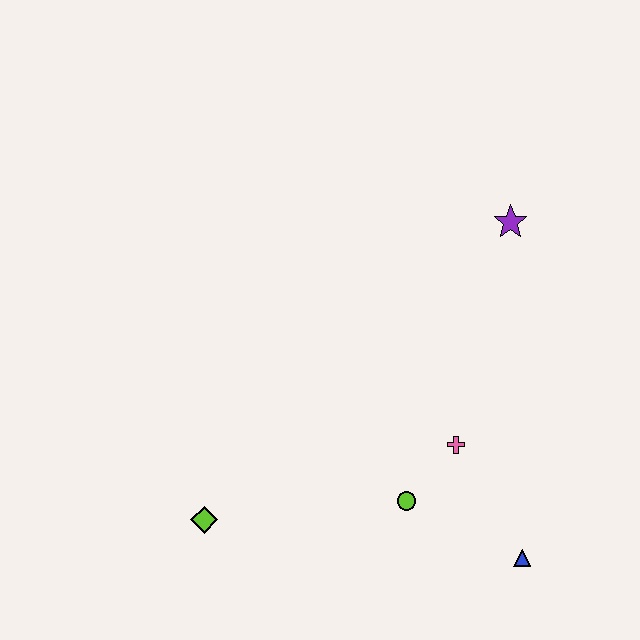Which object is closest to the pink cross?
The lime circle is closest to the pink cross.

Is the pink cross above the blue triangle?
Yes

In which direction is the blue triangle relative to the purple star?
The blue triangle is below the purple star.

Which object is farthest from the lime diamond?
The purple star is farthest from the lime diamond.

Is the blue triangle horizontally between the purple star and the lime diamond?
No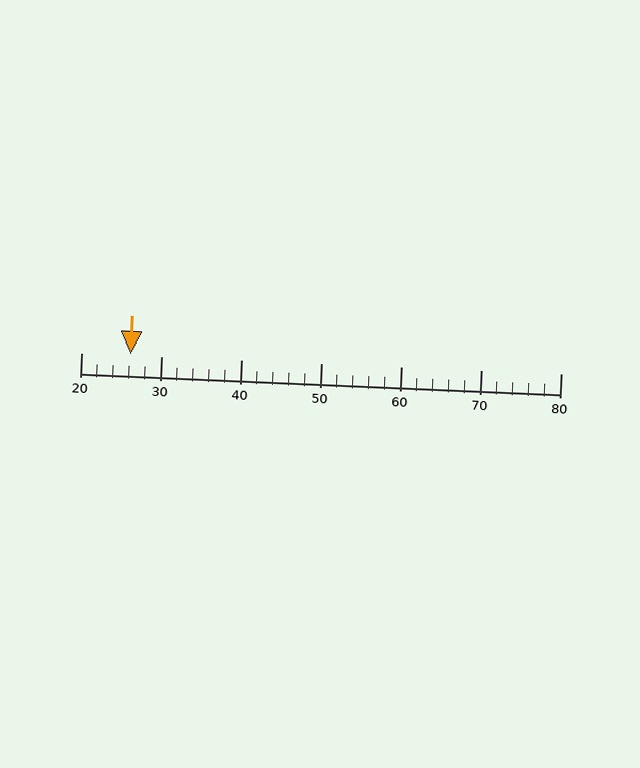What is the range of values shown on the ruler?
The ruler shows values from 20 to 80.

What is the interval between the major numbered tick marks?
The major tick marks are spaced 10 units apart.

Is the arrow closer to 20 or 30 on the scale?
The arrow is closer to 30.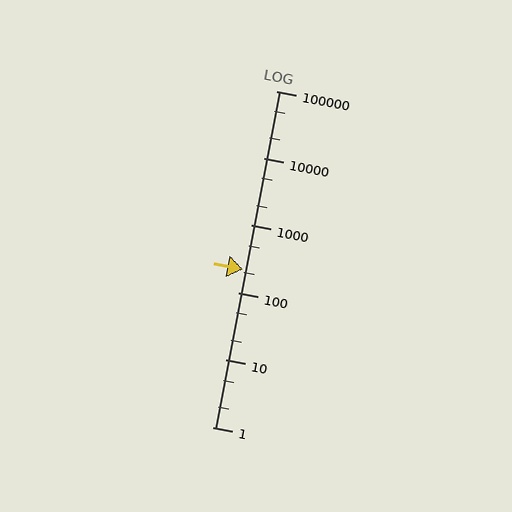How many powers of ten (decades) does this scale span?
The scale spans 5 decades, from 1 to 100000.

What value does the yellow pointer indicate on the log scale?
The pointer indicates approximately 220.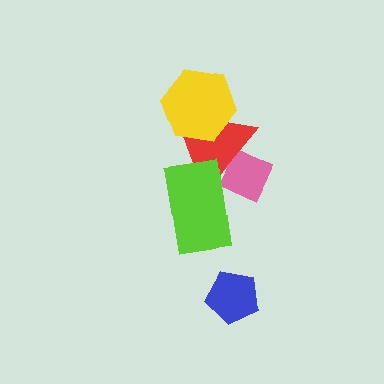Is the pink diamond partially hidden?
Yes, it is partially covered by another shape.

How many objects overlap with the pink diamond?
2 objects overlap with the pink diamond.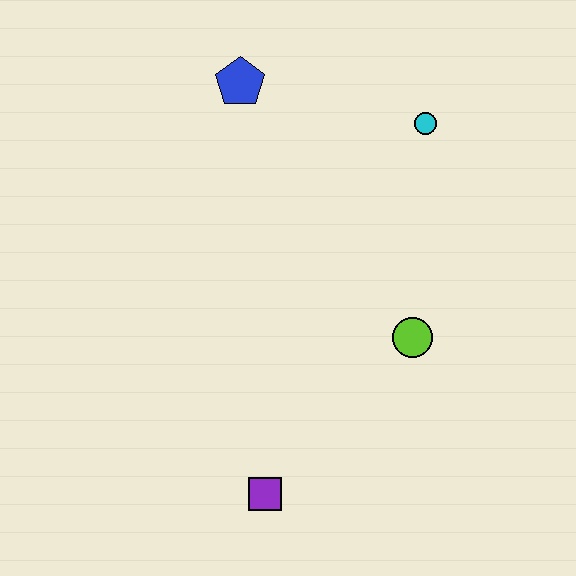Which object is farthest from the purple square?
The blue pentagon is farthest from the purple square.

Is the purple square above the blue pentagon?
No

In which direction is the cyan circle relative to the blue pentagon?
The cyan circle is to the right of the blue pentagon.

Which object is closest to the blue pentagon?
The cyan circle is closest to the blue pentagon.